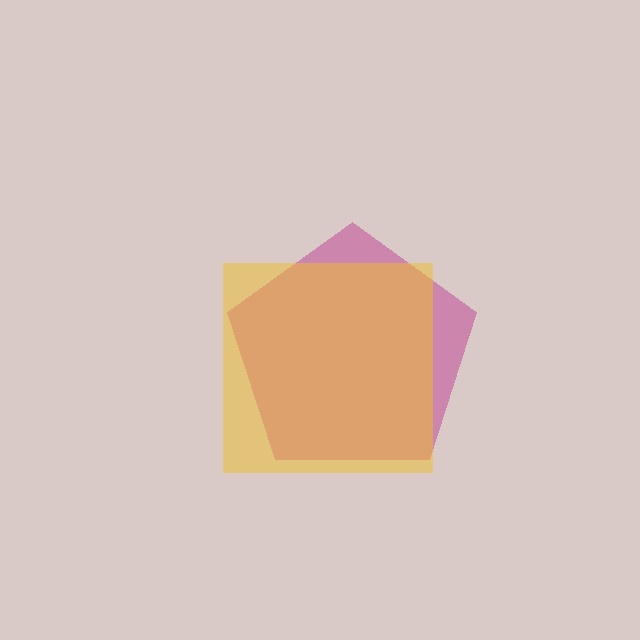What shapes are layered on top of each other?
The layered shapes are: a magenta pentagon, a yellow square.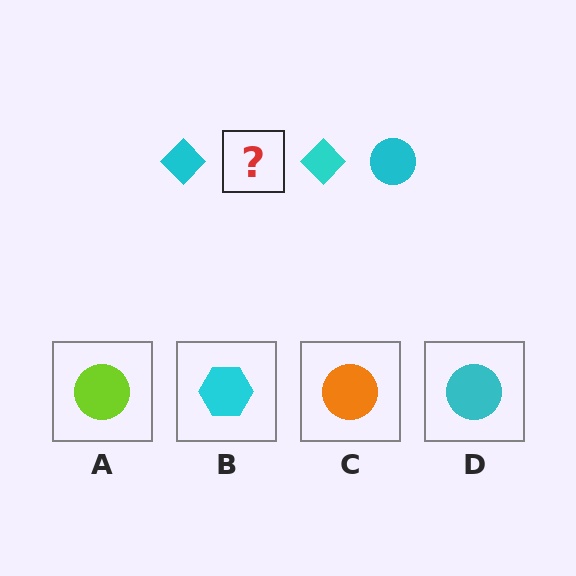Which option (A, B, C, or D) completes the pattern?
D.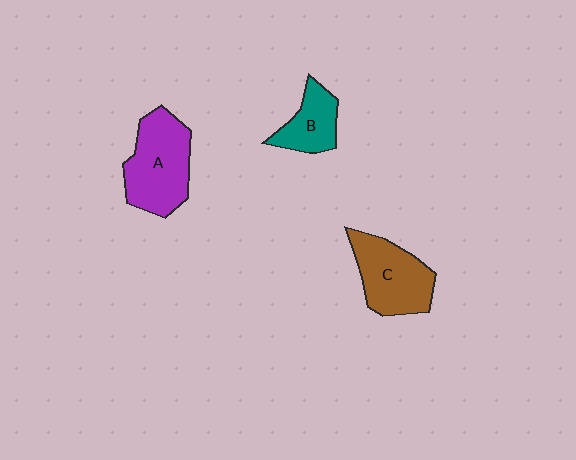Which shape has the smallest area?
Shape B (teal).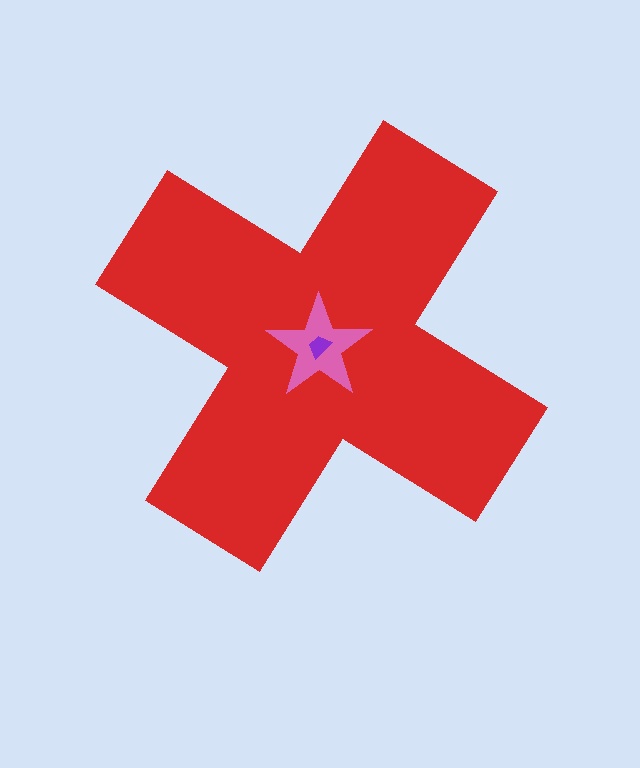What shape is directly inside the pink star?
The purple trapezoid.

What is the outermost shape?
The red cross.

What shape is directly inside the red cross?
The pink star.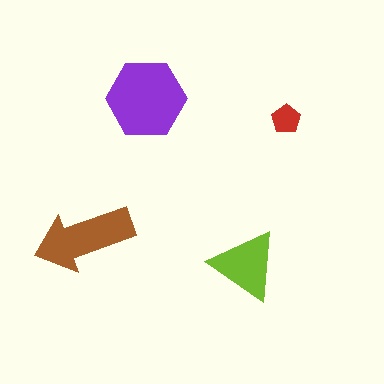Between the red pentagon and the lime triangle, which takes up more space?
The lime triangle.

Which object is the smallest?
The red pentagon.